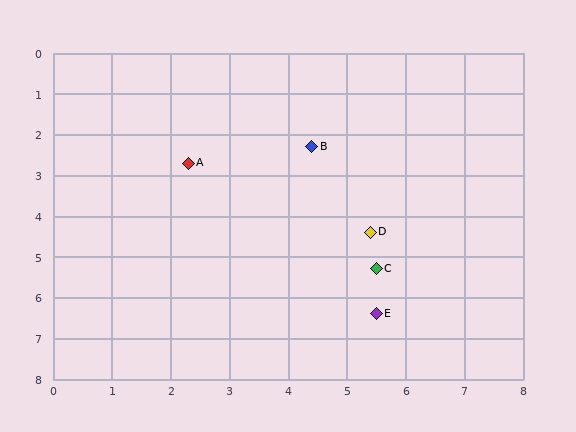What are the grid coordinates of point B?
Point B is at approximately (4.4, 2.3).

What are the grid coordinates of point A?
Point A is at approximately (2.3, 2.7).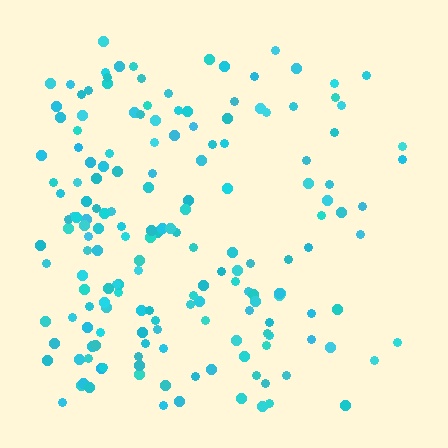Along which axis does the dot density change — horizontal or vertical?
Horizontal.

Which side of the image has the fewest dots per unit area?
The right.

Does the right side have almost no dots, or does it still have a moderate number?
Still a moderate number, just noticeably fewer than the left.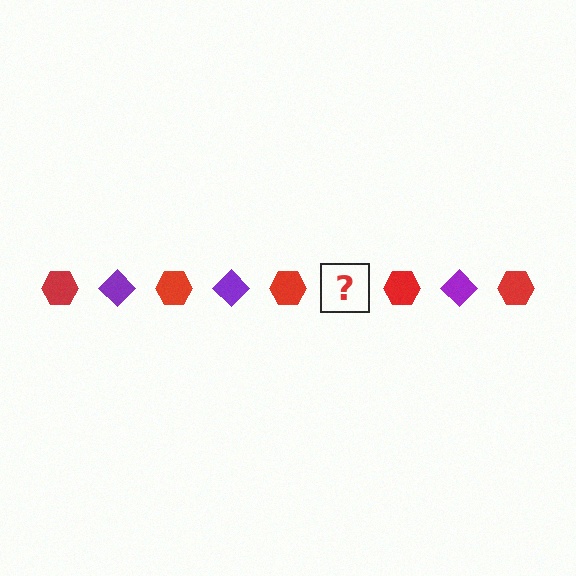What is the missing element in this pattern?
The missing element is a purple diamond.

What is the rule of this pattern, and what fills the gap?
The rule is that the pattern alternates between red hexagon and purple diamond. The gap should be filled with a purple diamond.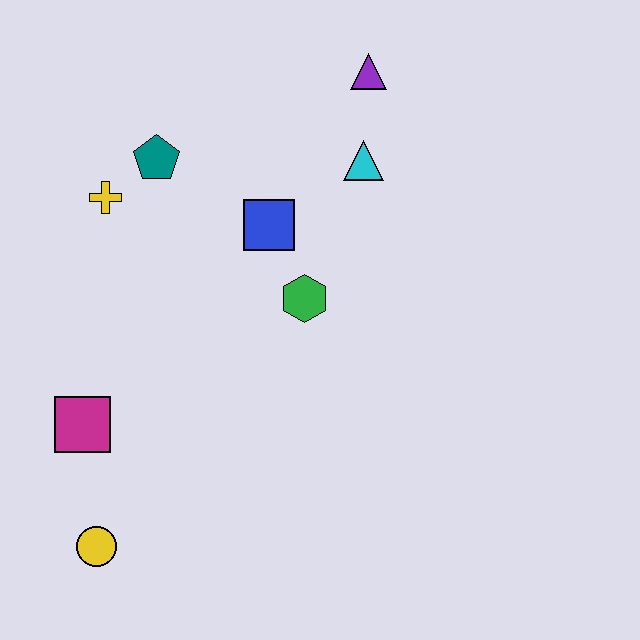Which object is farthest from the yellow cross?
The yellow circle is farthest from the yellow cross.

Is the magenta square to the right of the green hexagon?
No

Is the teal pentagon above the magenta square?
Yes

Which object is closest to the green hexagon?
The blue square is closest to the green hexagon.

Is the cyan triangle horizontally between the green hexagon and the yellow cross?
No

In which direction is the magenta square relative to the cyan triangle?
The magenta square is to the left of the cyan triangle.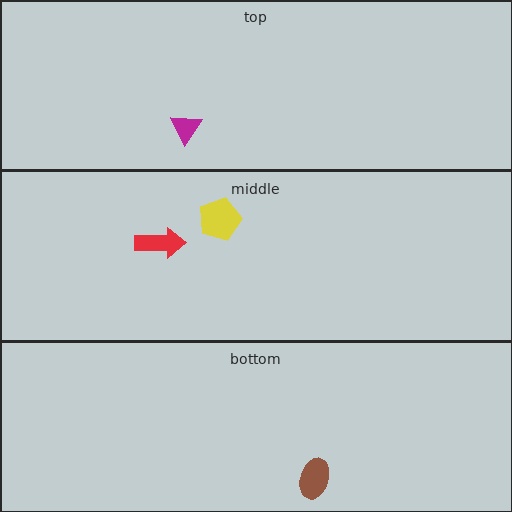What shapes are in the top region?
The magenta triangle.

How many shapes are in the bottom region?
1.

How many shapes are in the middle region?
2.